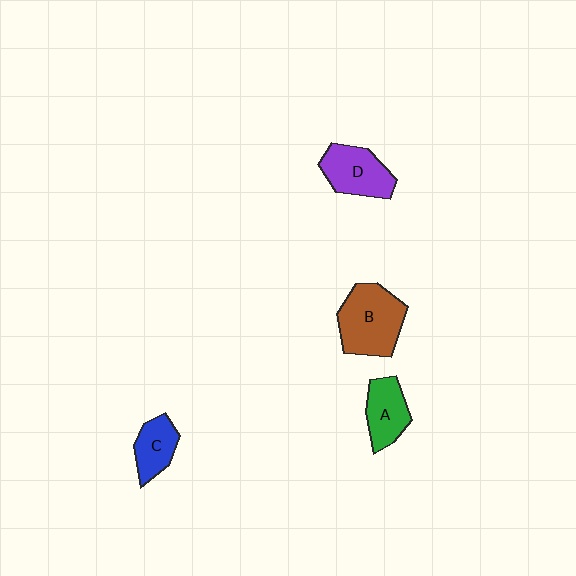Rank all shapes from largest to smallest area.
From largest to smallest: B (brown), D (purple), A (green), C (blue).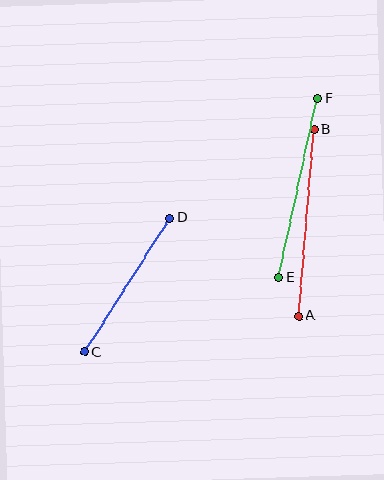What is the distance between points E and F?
The distance is approximately 183 pixels.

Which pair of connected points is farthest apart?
Points A and B are farthest apart.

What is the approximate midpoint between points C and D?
The midpoint is at approximately (127, 285) pixels.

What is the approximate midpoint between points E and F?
The midpoint is at approximately (298, 188) pixels.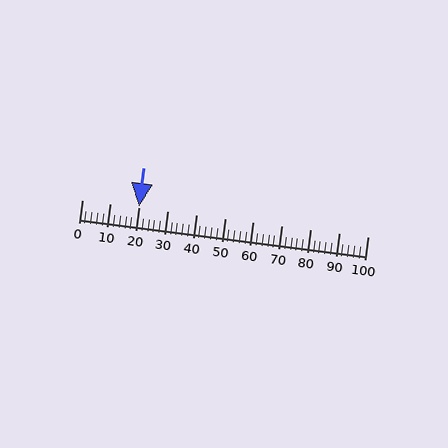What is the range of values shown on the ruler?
The ruler shows values from 0 to 100.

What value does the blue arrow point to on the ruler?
The blue arrow points to approximately 20.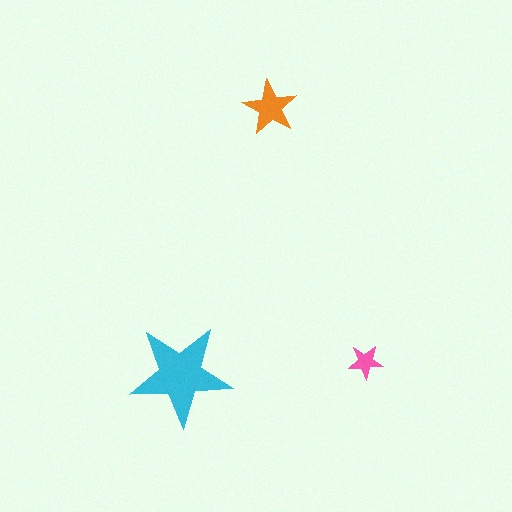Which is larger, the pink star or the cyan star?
The cyan one.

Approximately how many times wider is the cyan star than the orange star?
About 2 times wider.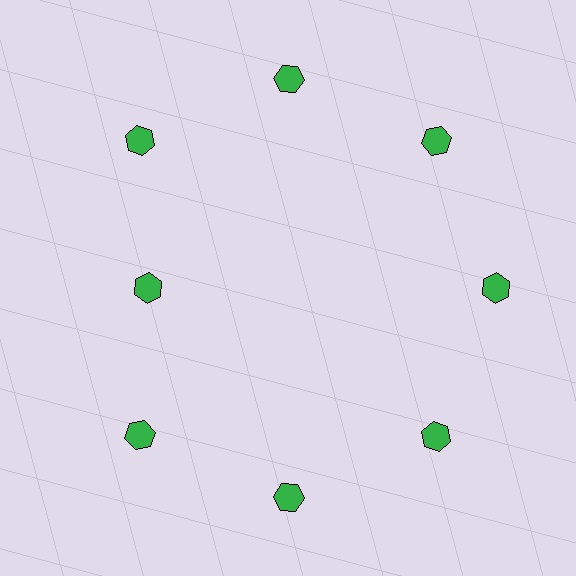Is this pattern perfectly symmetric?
No. The 8 green hexagons are arranged in a ring, but one element near the 9 o'clock position is pulled inward toward the center, breaking the 8-fold rotational symmetry.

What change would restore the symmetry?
The symmetry would be restored by moving it outward, back onto the ring so that all 8 hexagons sit at equal angles and equal distance from the center.